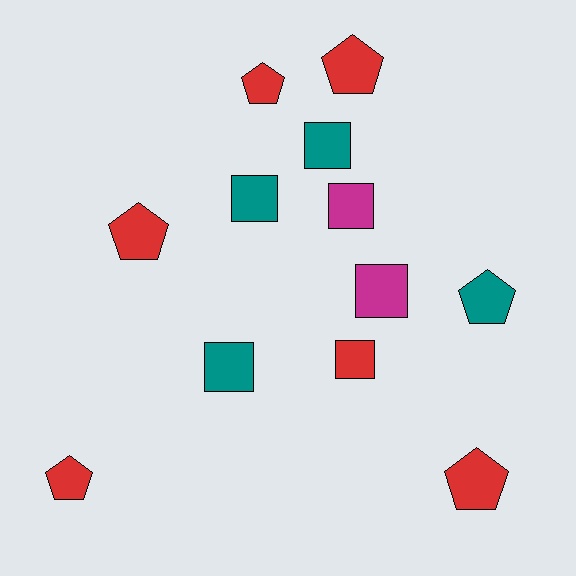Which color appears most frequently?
Red, with 6 objects.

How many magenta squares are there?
There are 2 magenta squares.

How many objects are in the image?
There are 12 objects.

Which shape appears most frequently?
Square, with 6 objects.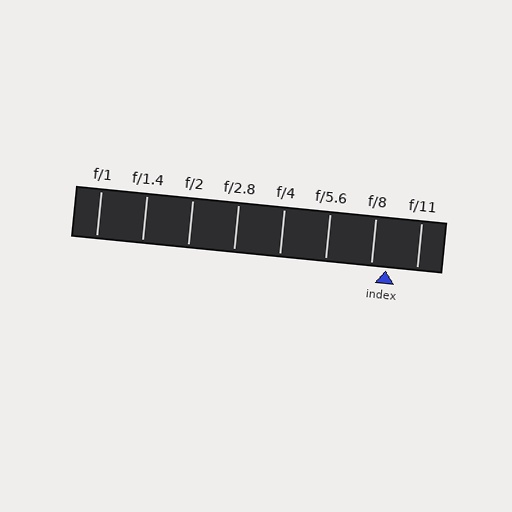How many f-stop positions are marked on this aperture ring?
There are 8 f-stop positions marked.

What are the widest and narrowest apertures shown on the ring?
The widest aperture shown is f/1 and the narrowest is f/11.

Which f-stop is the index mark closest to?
The index mark is closest to f/8.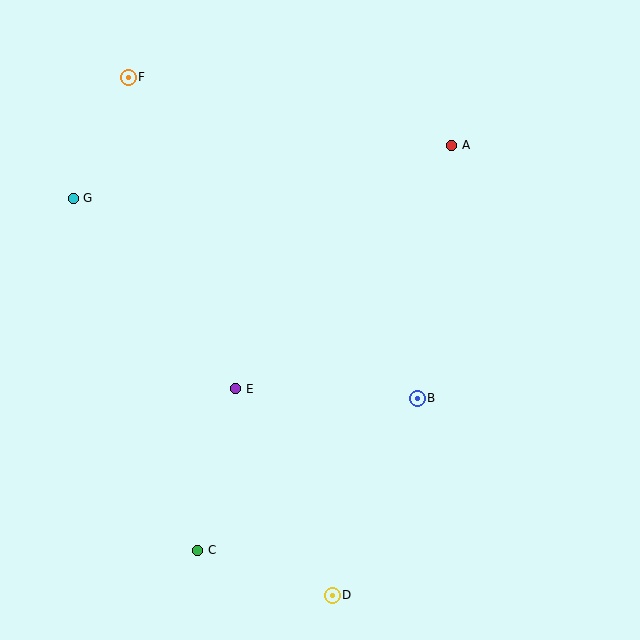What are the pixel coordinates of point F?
Point F is at (129, 78).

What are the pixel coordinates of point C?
Point C is at (197, 551).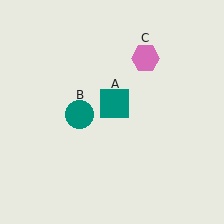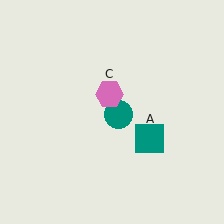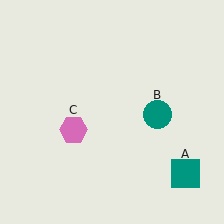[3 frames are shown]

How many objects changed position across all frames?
3 objects changed position: teal square (object A), teal circle (object B), pink hexagon (object C).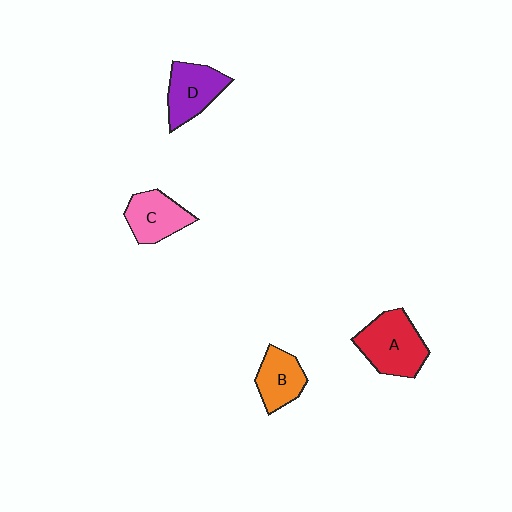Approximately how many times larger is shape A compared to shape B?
Approximately 1.5 times.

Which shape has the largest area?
Shape A (red).